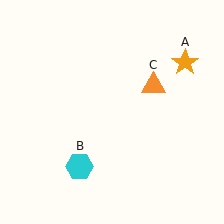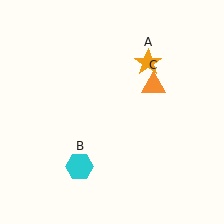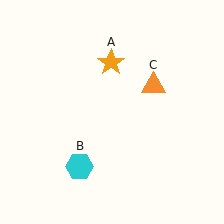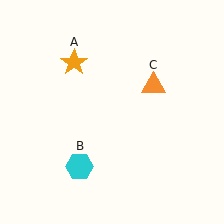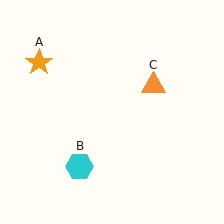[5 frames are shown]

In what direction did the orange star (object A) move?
The orange star (object A) moved left.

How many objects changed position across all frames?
1 object changed position: orange star (object A).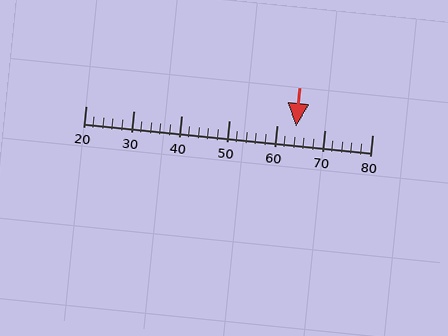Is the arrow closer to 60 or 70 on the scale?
The arrow is closer to 60.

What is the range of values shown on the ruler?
The ruler shows values from 20 to 80.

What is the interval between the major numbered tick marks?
The major tick marks are spaced 10 units apart.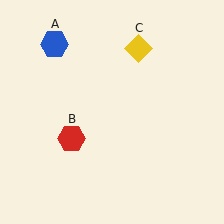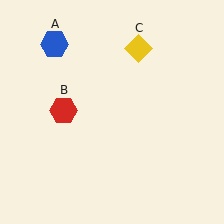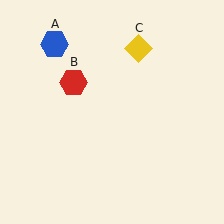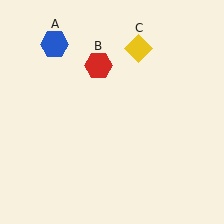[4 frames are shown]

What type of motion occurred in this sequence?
The red hexagon (object B) rotated clockwise around the center of the scene.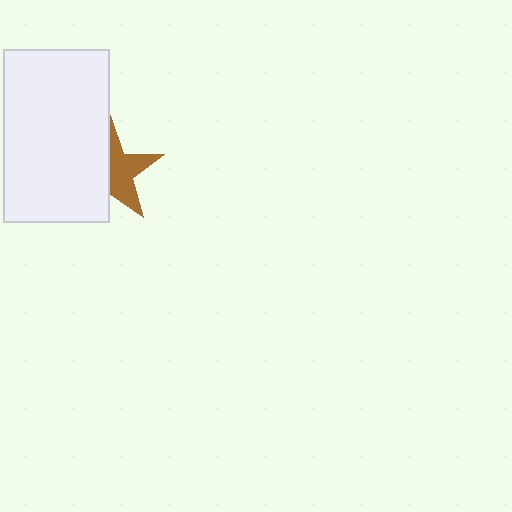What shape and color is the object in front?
The object in front is a white rectangle.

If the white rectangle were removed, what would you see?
You would see the complete brown star.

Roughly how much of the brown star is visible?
About half of it is visible (roughly 52%).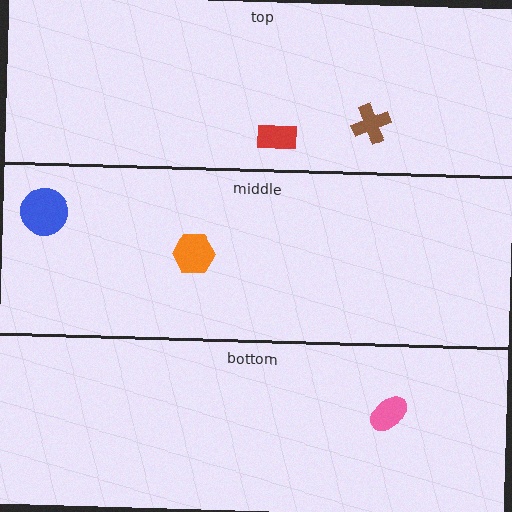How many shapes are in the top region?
2.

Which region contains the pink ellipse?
The bottom region.